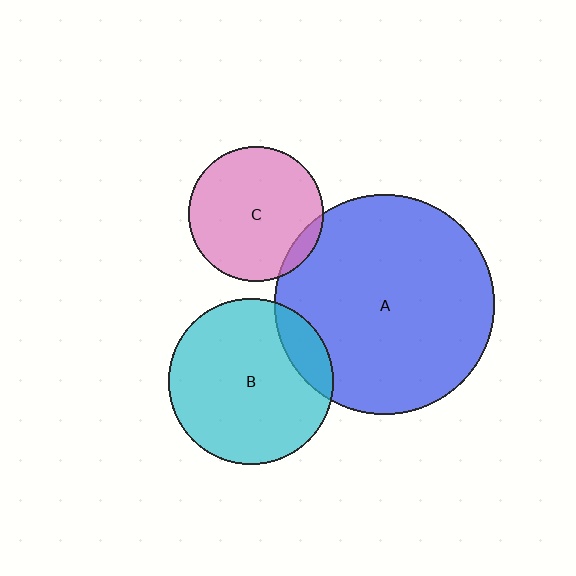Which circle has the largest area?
Circle A (blue).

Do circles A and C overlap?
Yes.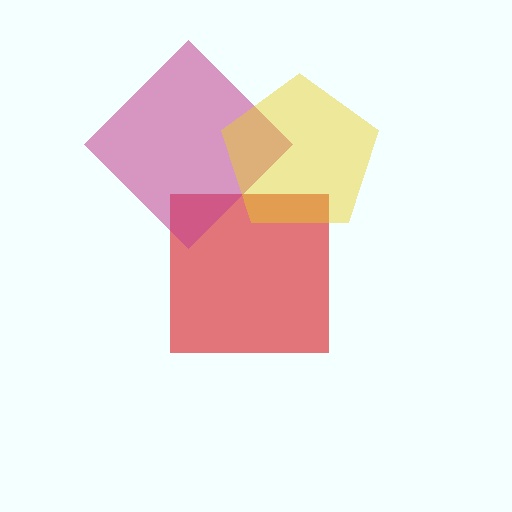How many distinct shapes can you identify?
There are 3 distinct shapes: a red square, a magenta diamond, a yellow pentagon.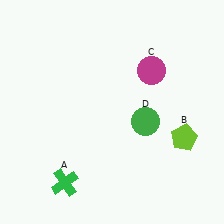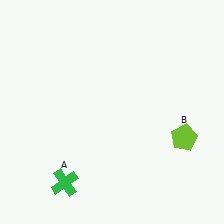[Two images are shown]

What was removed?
The magenta circle (C), the green circle (D) were removed in Image 2.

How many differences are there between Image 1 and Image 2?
There are 2 differences between the two images.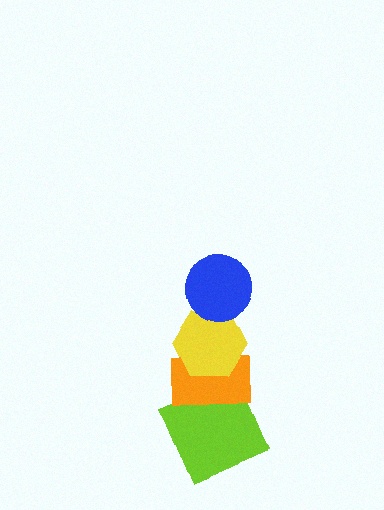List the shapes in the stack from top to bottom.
From top to bottom: the blue circle, the yellow hexagon, the orange rectangle, the lime square.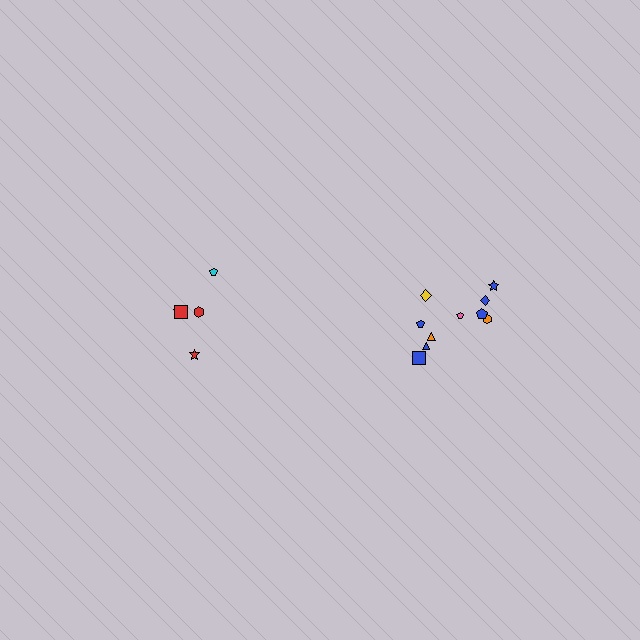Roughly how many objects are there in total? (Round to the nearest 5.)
Roughly 15 objects in total.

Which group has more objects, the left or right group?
The right group.